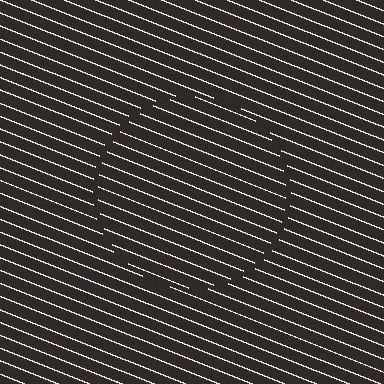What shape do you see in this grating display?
An illusory circle. The interior of the shape contains the same grating, shifted by half a period — the contour is defined by the phase discontinuity where line-ends from the inner and outer gratings abut.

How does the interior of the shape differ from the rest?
The interior of the shape contains the same grating, shifted by half a period — the contour is defined by the phase discontinuity where line-ends from the inner and outer gratings abut.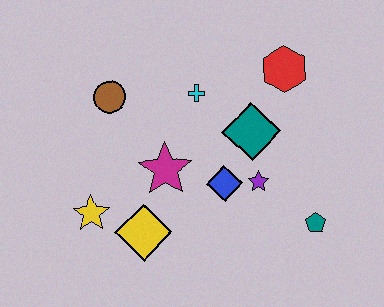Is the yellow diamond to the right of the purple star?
No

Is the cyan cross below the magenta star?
No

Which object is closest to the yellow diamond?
The yellow star is closest to the yellow diamond.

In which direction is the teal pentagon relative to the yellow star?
The teal pentagon is to the right of the yellow star.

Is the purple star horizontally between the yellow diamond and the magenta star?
No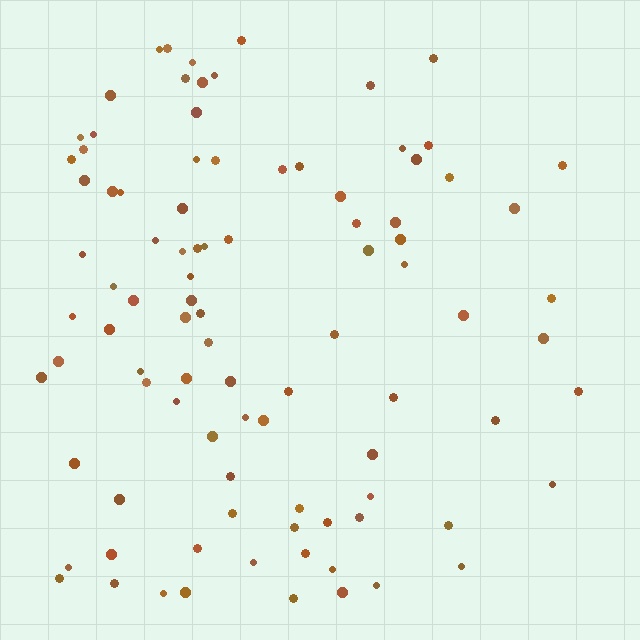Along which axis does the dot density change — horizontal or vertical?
Horizontal.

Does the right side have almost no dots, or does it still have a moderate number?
Still a moderate number, just noticeably fewer than the left.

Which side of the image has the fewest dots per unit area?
The right.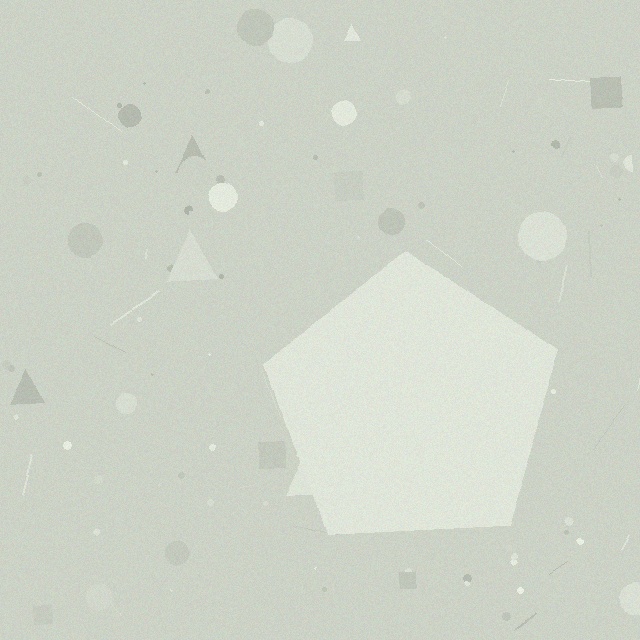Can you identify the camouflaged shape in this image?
The camouflaged shape is a pentagon.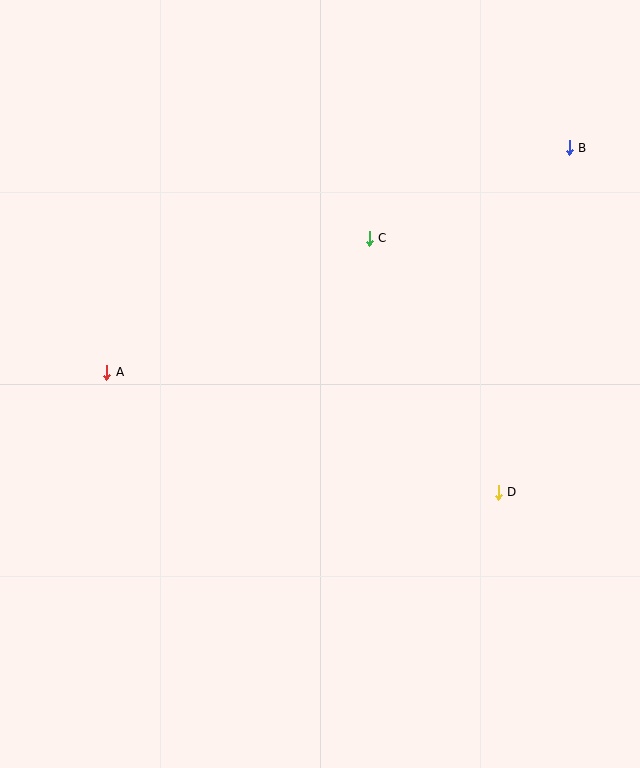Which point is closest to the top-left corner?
Point A is closest to the top-left corner.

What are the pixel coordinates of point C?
Point C is at (369, 238).